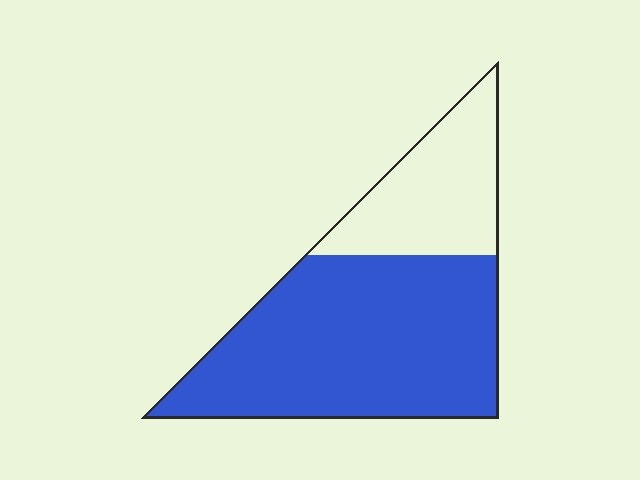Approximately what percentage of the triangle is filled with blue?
Approximately 70%.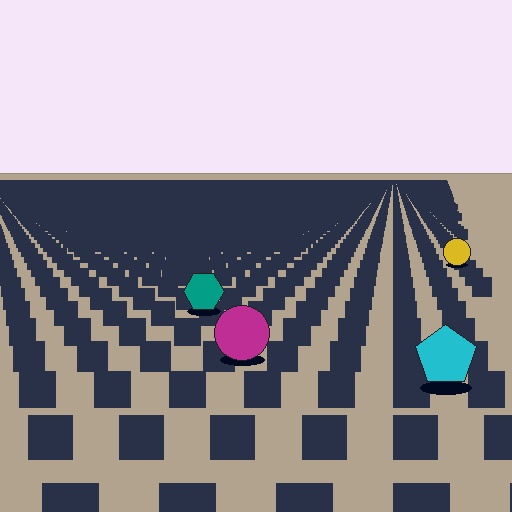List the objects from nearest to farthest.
From nearest to farthest: the cyan pentagon, the magenta circle, the teal hexagon, the yellow circle.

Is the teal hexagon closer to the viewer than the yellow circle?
Yes. The teal hexagon is closer — you can tell from the texture gradient: the ground texture is coarser near it.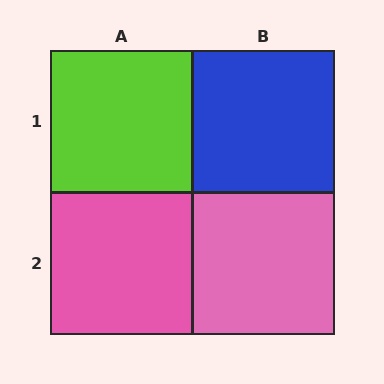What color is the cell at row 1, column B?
Blue.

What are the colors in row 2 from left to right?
Pink, pink.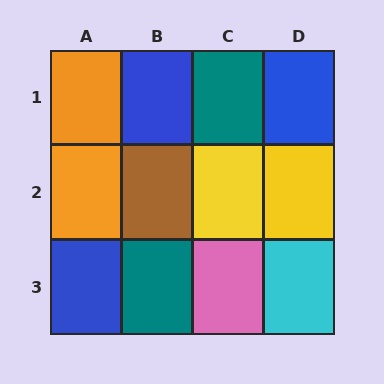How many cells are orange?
2 cells are orange.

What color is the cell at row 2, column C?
Yellow.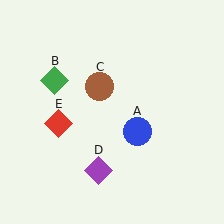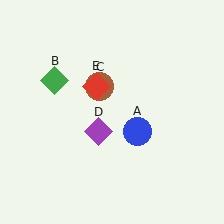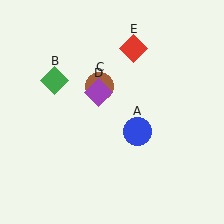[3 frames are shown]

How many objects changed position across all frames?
2 objects changed position: purple diamond (object D), red diamond (object E).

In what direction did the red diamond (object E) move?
The red diamond (object E) moved up and to the right.